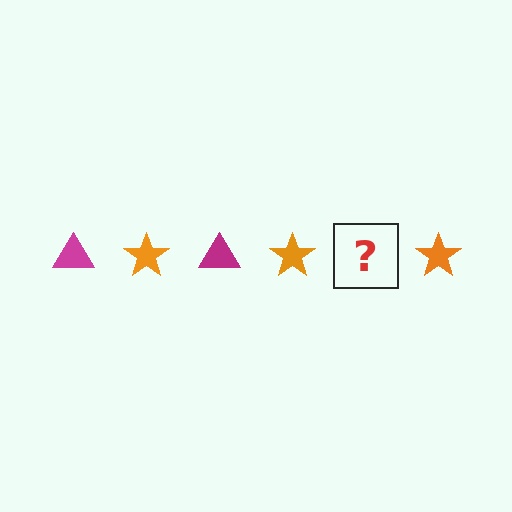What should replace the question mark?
The question mark should be replaced with a magenta triangle.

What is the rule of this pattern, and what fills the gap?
The rule is that the pattern alternates between magenta triangle and orange star. The gap should be filled with a magenta triangle.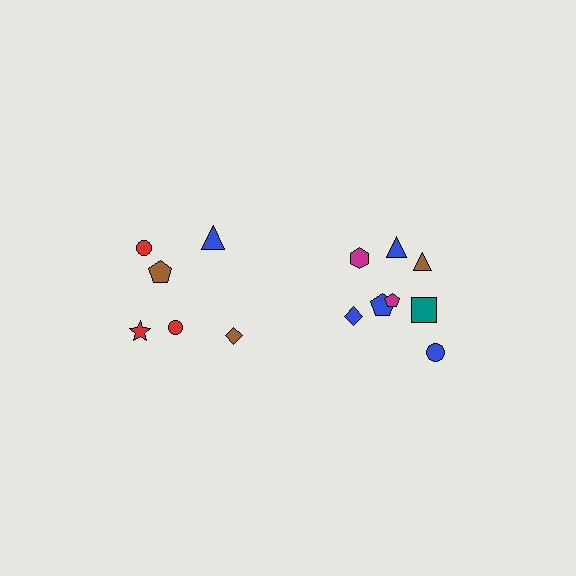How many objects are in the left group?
There are 6 objects.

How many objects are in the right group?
There are 8 objects.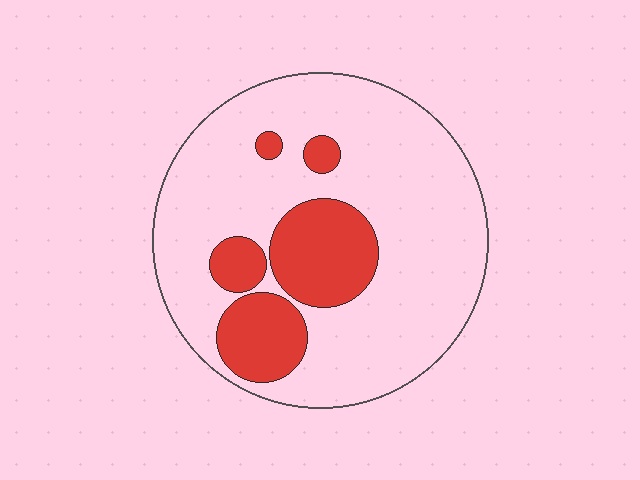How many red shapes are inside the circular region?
5.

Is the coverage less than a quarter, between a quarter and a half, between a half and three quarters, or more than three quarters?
Less than a quarter.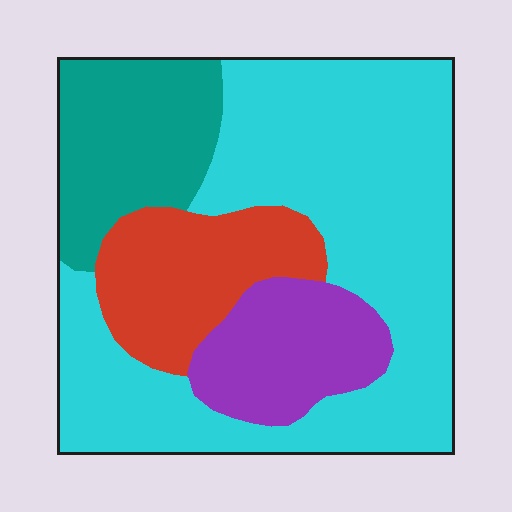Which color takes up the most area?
Cyan, at roughly 55%.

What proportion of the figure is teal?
Teal takes up about one sixth (1/6) of the figure.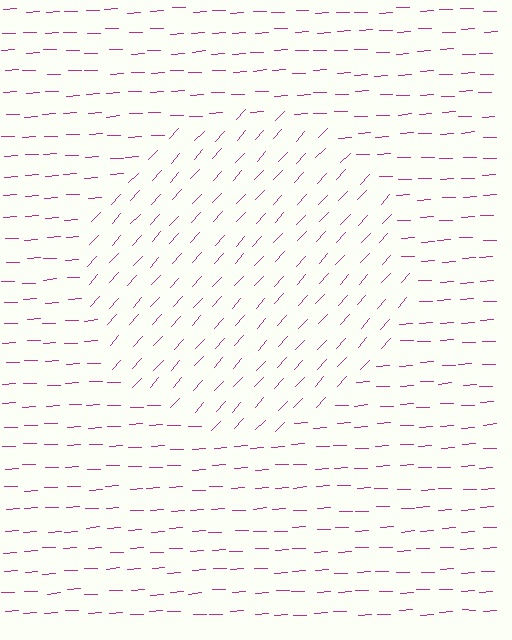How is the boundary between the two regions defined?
The boundary is defined purely by a change in line orientation (approximately 45 degrees difference). All lines are the same color and thickness.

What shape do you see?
I see a circle.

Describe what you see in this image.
The image is filled with small magenta line segments. A circle region in the image has lines oriented differently from the surrounding lines, creating a visible texture boundary.